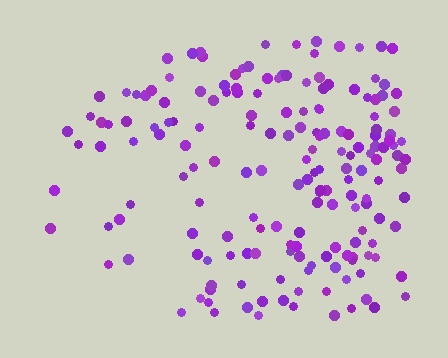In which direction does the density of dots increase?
From left to right, with the right side densest.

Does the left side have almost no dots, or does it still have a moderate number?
Still a moderate number, just noticeably fewer than the right.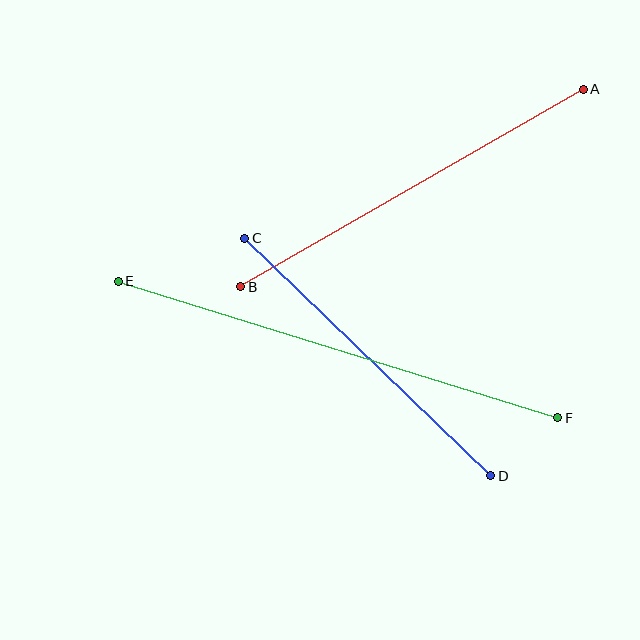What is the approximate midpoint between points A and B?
The midpoint is at approximately (412, 188) pixels.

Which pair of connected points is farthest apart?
Points E and F are farthest apart.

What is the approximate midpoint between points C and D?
The midpoint is at approximately (368, 357) pixels.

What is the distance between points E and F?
The distance is approximately 461 pixels.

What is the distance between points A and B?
The distance is approximately 395 pixels.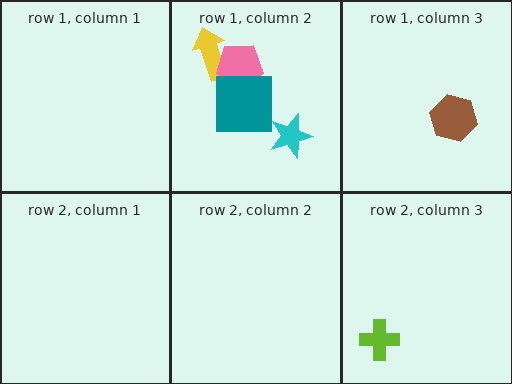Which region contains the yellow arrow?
The row 1, column 2 region.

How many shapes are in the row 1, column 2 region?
4.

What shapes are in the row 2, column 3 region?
The lime cross.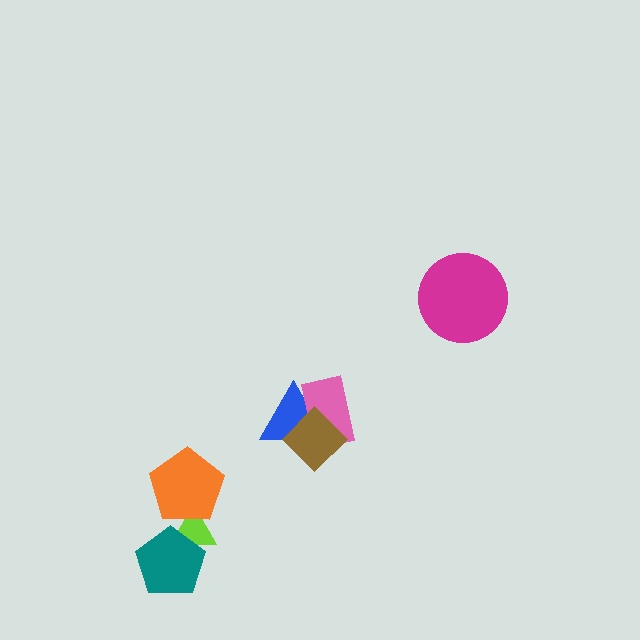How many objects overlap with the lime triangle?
2 objects overlap with the lime triangle.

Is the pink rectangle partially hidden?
Yes, it is partially covered by another shape.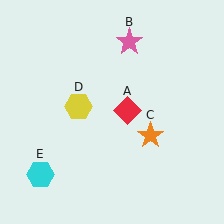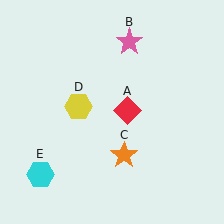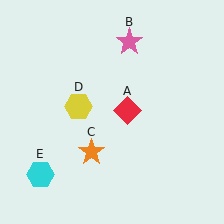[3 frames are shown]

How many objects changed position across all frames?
1 object changed position: orange star (object C).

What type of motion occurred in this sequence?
The orange star (object C) rotated clockwise around the center of the scene.